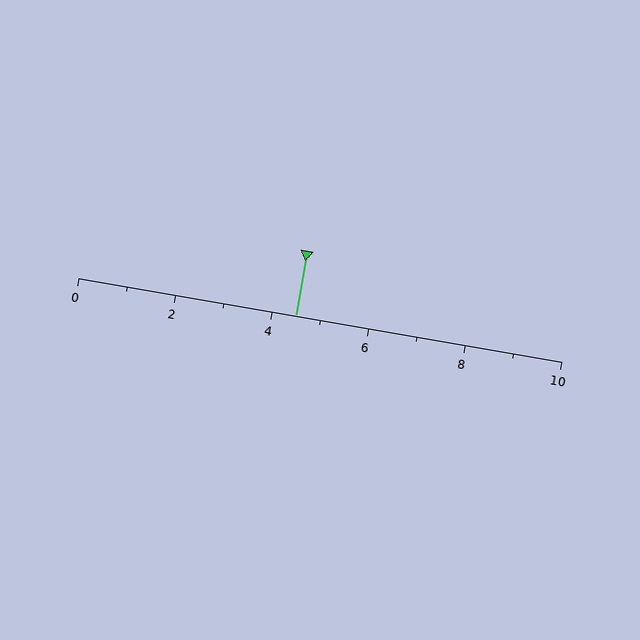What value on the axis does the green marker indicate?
The marker indicates approximately 4.5.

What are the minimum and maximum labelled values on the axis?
The axis runs from 0 to 10.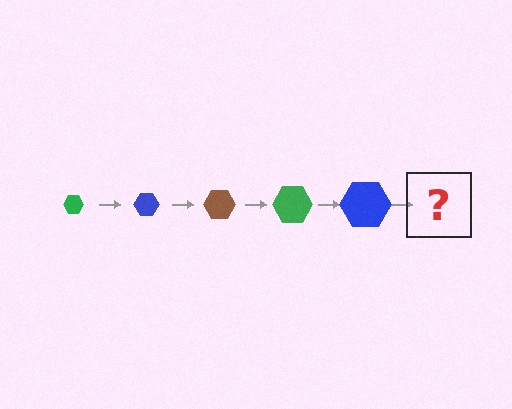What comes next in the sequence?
The next element should be a brown hexagon, larger than the previous one.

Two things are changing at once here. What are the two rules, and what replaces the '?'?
The two rules are that the hexagon grows larger each step and the color cycles through green, blue, and brown. The '?' should be a brown hexagon, larger than the previous one.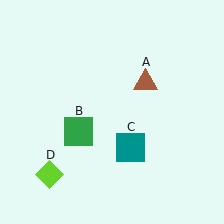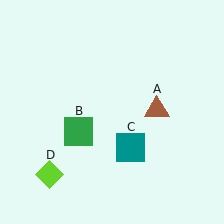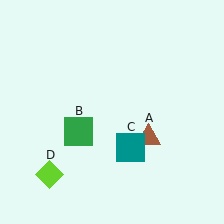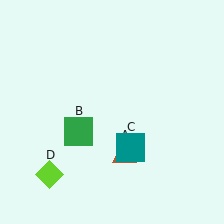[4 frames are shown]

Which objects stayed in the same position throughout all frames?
Green square (object B) and teal square (object C) and lime diamond (object D) remained stationary.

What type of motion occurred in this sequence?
The brown triangle (object A) rotated clockwise around the center of the scene.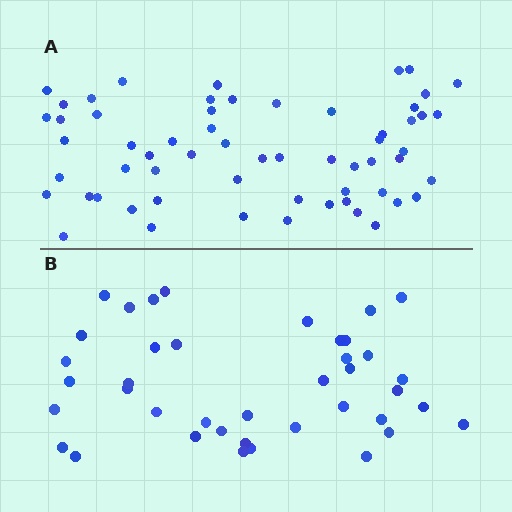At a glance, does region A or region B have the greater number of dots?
Region A (the top region) has more dots.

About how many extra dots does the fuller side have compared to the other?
Region A has approximately 20 more dots than region B.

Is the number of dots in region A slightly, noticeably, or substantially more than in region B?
Region A has substantially more. The ratio is roughly 1.5 to 1.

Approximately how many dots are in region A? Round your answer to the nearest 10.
About 60 dots.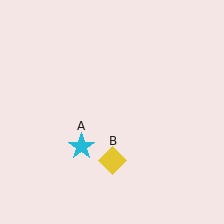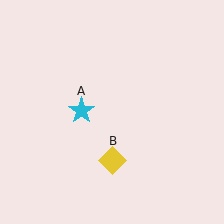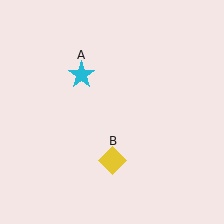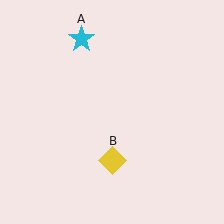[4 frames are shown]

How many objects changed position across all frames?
1 object changed position: cyan star (object A).